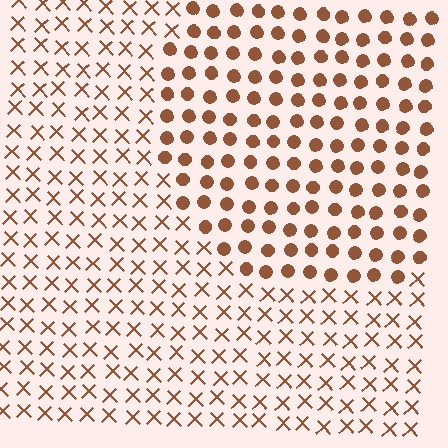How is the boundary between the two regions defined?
The boundary is defined by a change in element shape: circles inside vs. X marks outside. All elements share the same color and spacing.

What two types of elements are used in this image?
The image uses circles inside the circle region and X marks outside it.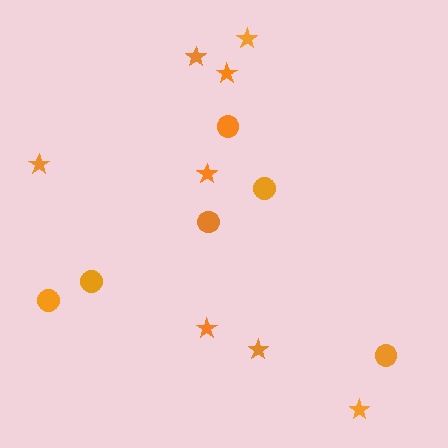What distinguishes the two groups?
There are 2 groups: one group of circles (6) and one group of stars (8).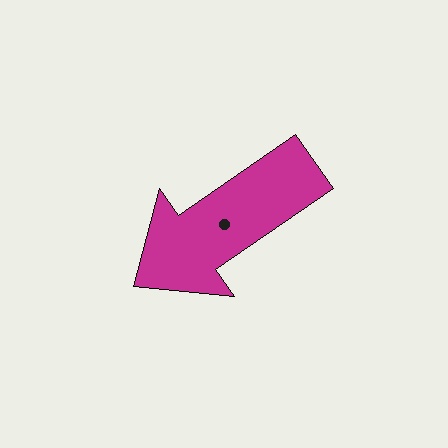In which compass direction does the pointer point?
Southwest.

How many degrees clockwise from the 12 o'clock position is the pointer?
Approximately 235 degrees.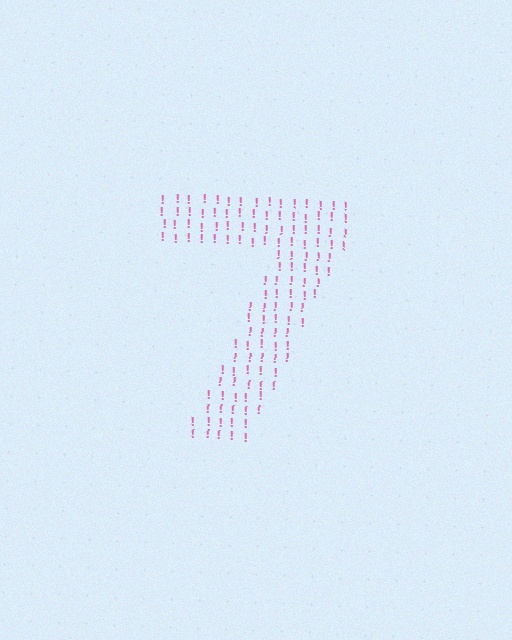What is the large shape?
The large shape is the digit 7.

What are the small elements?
The small elements are exclamation marks.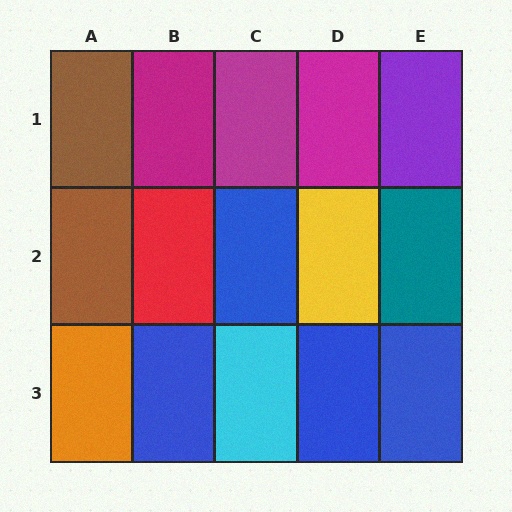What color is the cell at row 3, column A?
Orange.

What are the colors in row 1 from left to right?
Brown, magenta, magenta, magenta, purple.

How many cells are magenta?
3 cells are magenta.